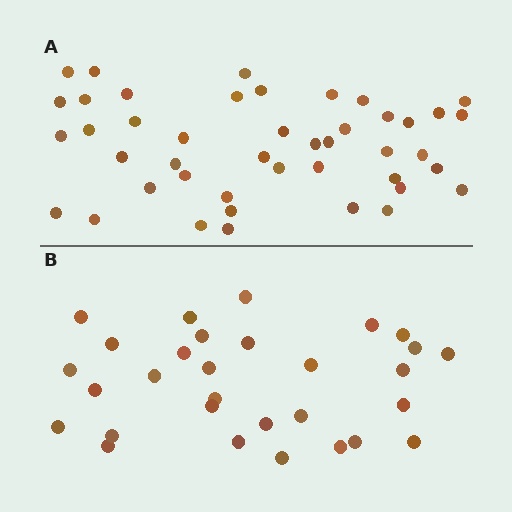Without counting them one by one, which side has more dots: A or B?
Region A (the top region) has more dots.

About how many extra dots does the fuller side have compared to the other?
Region A has approximately 15 more dots than region B.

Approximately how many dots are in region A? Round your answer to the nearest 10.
About 40 dots. (The exact count is 44, which rounds to 40.)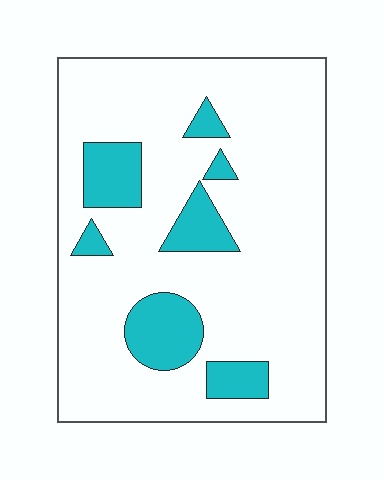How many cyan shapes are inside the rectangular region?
7.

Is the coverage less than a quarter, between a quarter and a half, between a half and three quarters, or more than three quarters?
Less than a quarter.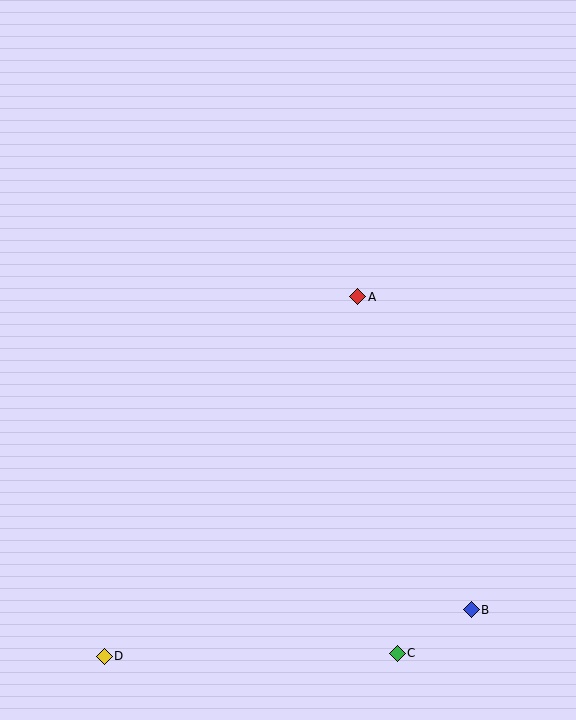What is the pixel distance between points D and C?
The distance between D and C is 293 pixels.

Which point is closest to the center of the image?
Point A at (358, 297) is closest to the center.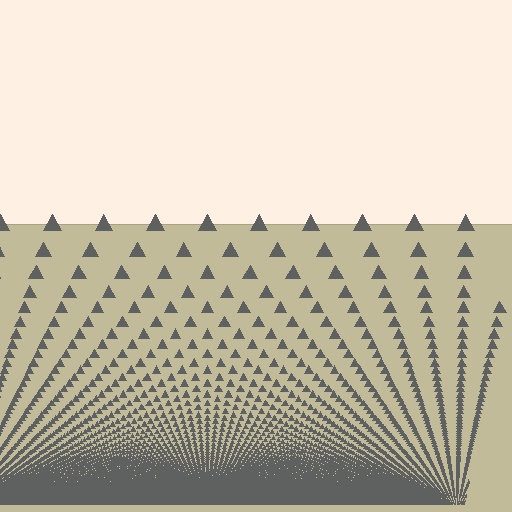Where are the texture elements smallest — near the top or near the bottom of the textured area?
Near the bottom.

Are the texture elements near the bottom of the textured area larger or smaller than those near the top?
Smaller. The gradient is inverted — elements near the bottom are smaller and denser.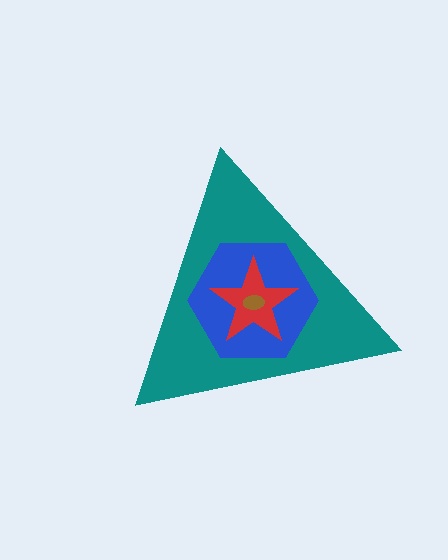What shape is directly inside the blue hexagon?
The red star.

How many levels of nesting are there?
4.